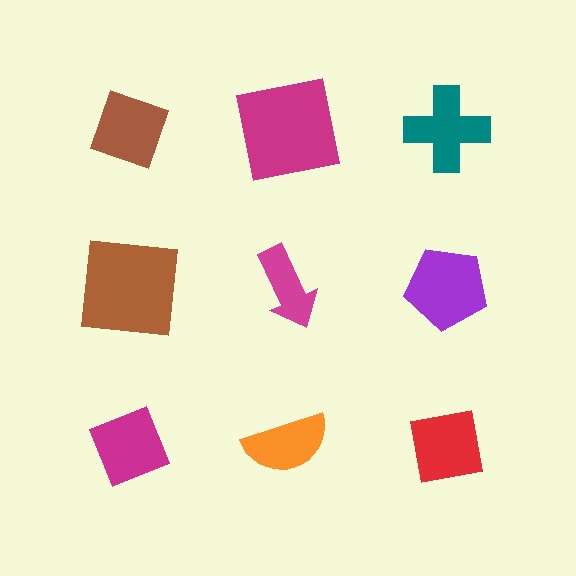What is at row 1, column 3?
A teal cross.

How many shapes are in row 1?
3 shapes.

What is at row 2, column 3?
A purple pentagon.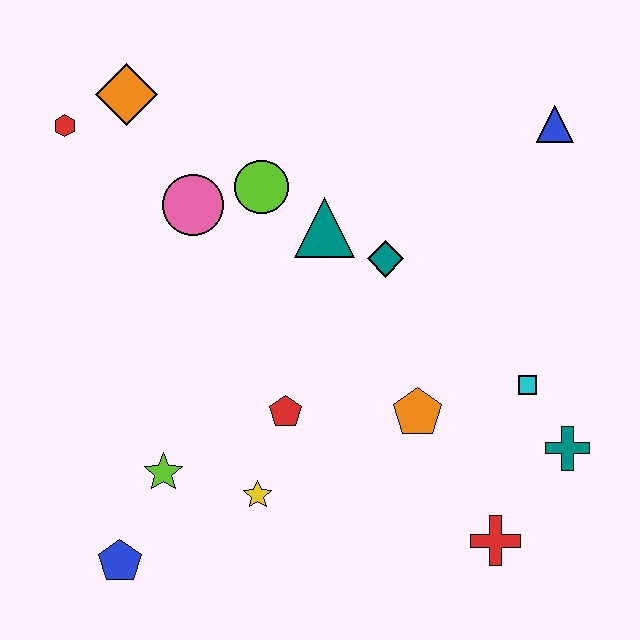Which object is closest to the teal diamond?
The teal triangle is closest to the teal diamond.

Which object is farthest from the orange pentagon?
The red hexagon is farthest from the orange pentagon.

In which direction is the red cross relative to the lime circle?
The red cross is below the lime circle.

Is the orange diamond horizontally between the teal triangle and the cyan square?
No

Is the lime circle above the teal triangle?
Yes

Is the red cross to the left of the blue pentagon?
No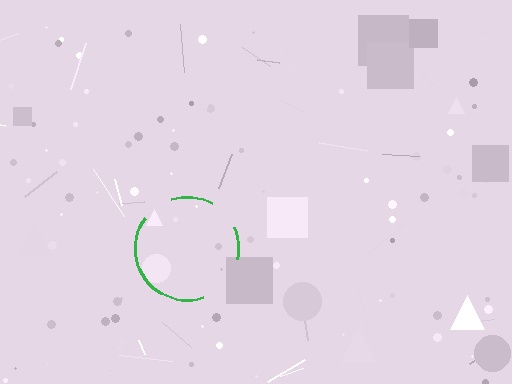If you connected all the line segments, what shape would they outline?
They would outline a circle.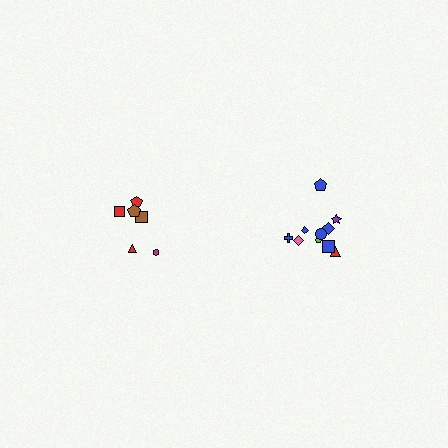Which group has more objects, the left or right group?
The right group.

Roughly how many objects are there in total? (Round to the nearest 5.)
Roughly 15 objects in total.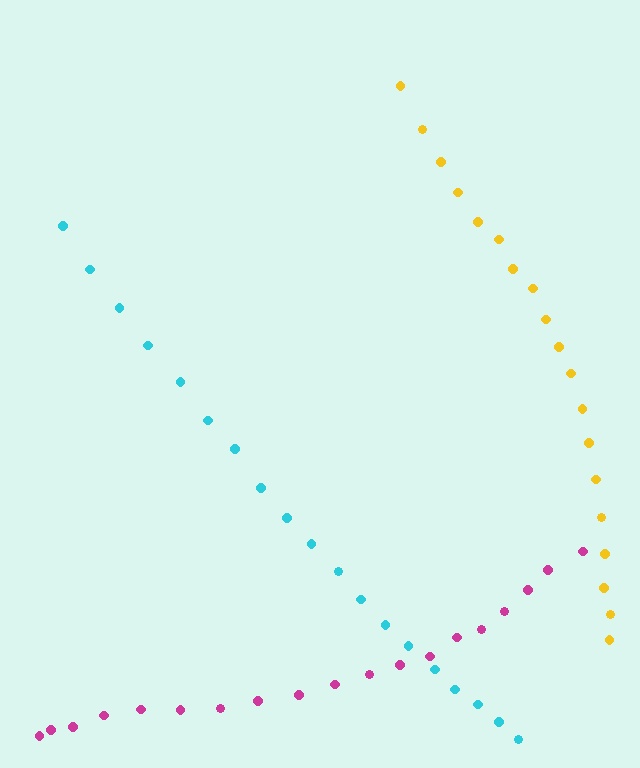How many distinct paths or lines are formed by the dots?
There are 3 distinct paths.